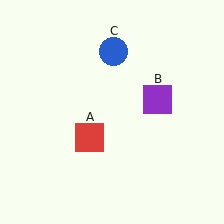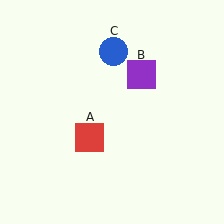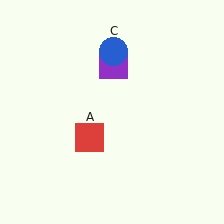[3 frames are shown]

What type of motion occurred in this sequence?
The purple square (object B) rotated counterclockwise around the center of the scene.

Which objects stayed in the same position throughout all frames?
Red square (object A) and blue circle (object C) remained stationary.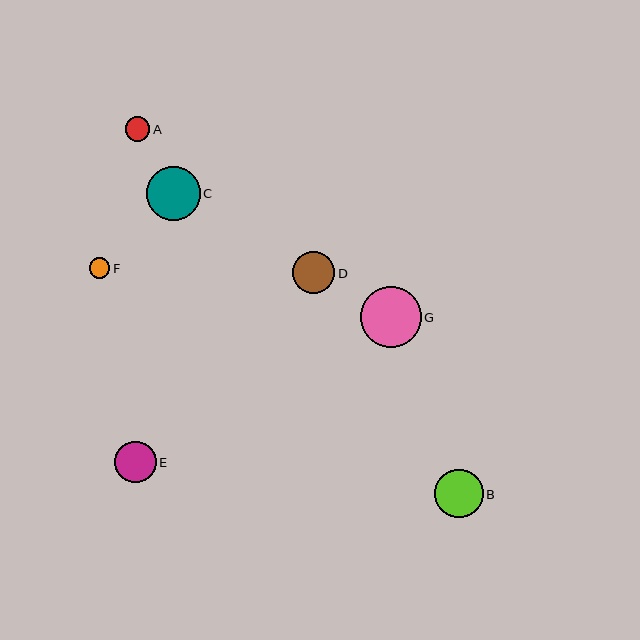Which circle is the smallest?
Circle F is the smallest with a size of approximately 21 pixels.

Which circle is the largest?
Circle G is the largest with a size of approximately 61 pixels.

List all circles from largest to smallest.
From largest to smallest: G, C, B, D, E, A, F.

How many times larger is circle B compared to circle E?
Circle B is approximately 1.2 times the size of circle E.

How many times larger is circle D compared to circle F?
Circle D is approximately 2.0 times the size of circle F.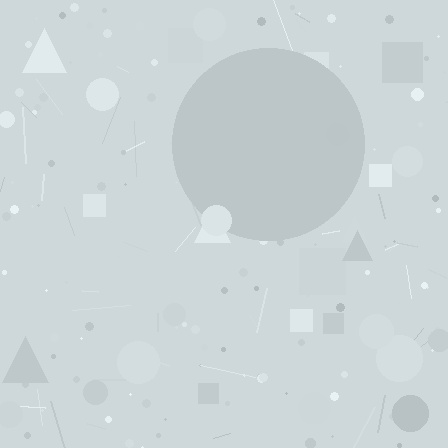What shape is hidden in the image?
A circle is hidden in the image.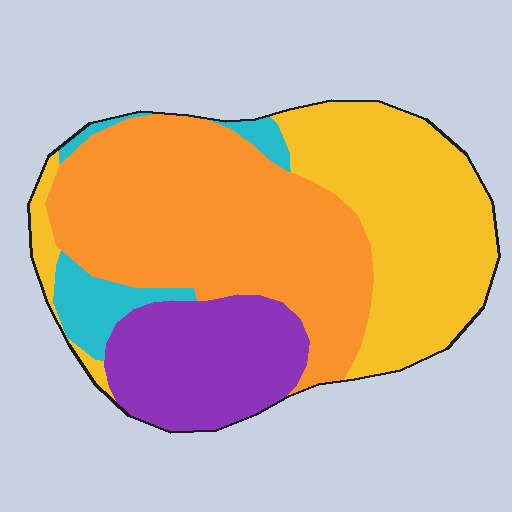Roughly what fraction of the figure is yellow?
Yellow takes up about one third (1/3) of the figure.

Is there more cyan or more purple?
Purple.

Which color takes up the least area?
Cyan, at roughly 5%.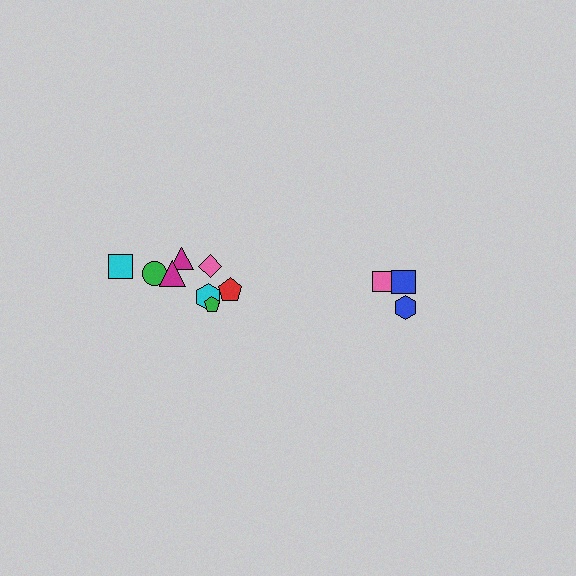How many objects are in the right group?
There are 3 objects.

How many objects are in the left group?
There are 8 objects.